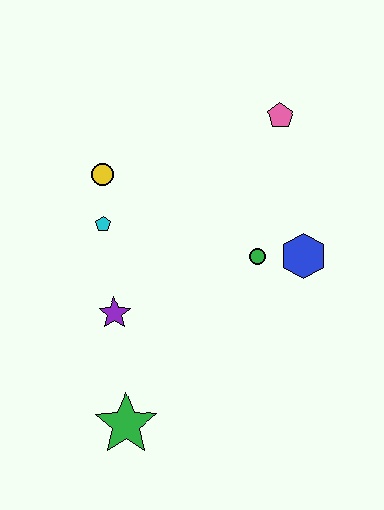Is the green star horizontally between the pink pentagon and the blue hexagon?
No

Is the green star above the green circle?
No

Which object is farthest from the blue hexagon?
The green star is farthest from the blue hexagon.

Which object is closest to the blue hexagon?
The green circle is closest to the blue hexagon.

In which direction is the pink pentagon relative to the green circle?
The pink pentagon is above the green circle.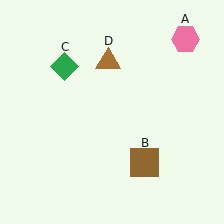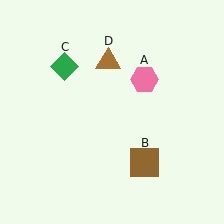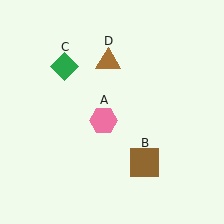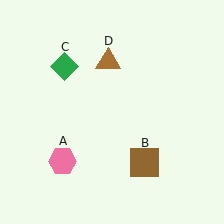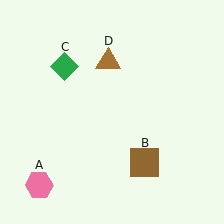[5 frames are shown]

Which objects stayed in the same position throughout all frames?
Brown square (object B) and green diamond (object C) and brown triangle (object D) remained stationary.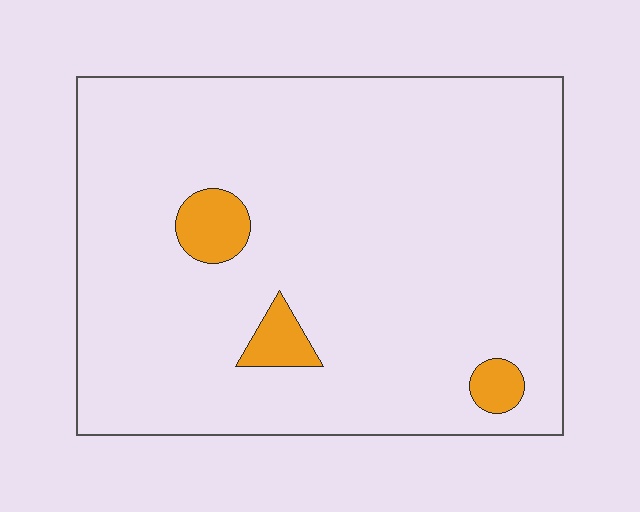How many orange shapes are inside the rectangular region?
3.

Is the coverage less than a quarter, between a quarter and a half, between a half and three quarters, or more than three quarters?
Less than a quarter.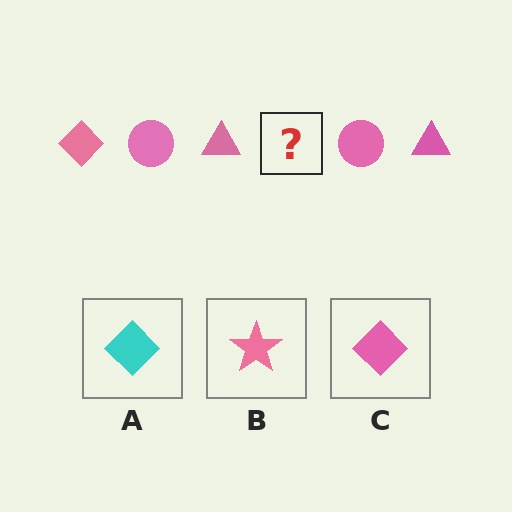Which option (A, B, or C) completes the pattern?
C.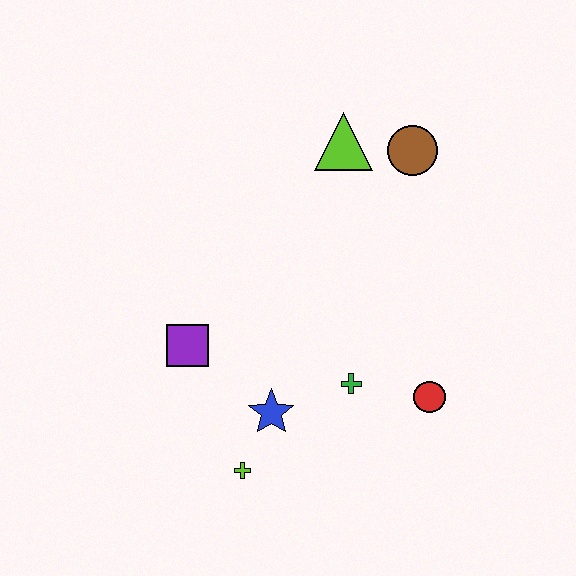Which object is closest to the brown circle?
The lime triangle is closest to the brown circle.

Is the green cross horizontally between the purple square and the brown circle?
Yes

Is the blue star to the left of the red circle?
Yes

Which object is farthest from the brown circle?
The lime cross is farthest from the brown circle.